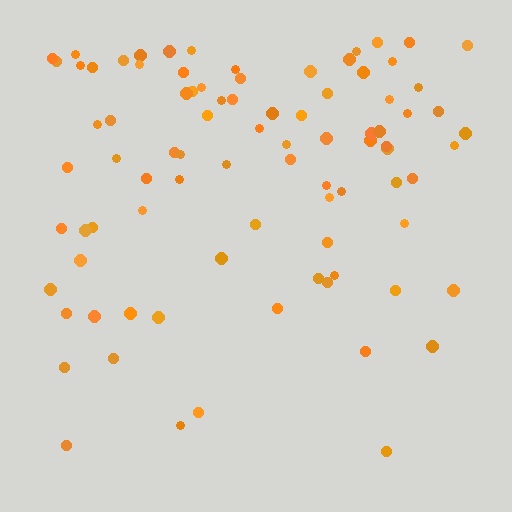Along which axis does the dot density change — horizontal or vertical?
Vertical.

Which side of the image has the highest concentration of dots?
The top.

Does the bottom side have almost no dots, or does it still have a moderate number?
Still a moderate number, just noticeably fewer than the top.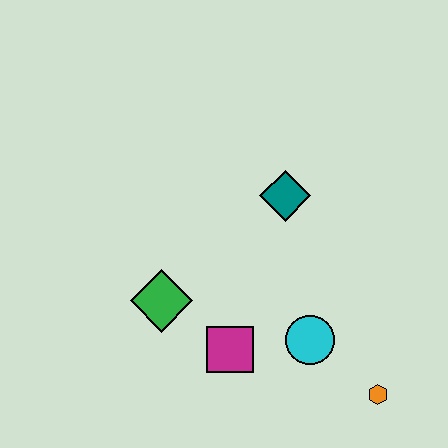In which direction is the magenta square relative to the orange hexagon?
The magenta square is to the left of the orange hexagon.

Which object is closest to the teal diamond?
The cyan circle is closest to the teal diamond.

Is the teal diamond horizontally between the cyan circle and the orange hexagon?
No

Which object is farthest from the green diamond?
The orange hexagon is farthest from the green diamond.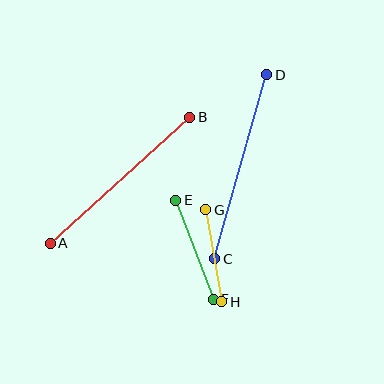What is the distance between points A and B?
The distance is approximately 188 pixels.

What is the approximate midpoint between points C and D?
The midpoint is at approximately (241, 167) pixels.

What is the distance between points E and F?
The distance is approximately 106 pixels.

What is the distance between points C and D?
The distance is approximately 191 pixels.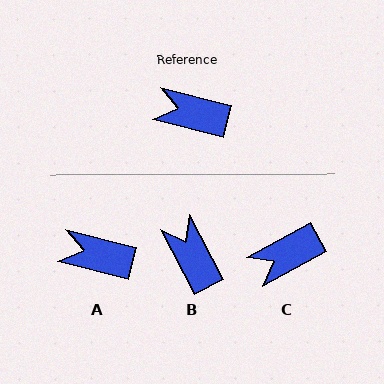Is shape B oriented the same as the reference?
No, it is off by about 48 degrees.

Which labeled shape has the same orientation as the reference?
A.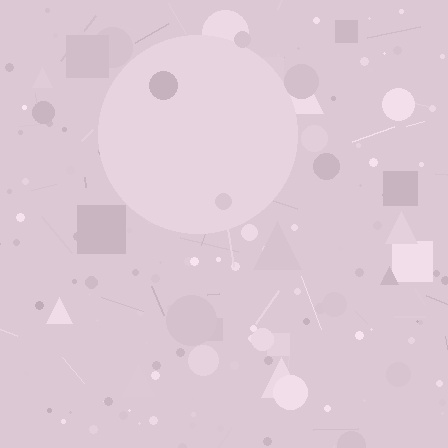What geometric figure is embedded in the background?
A circle is embedded in the background.